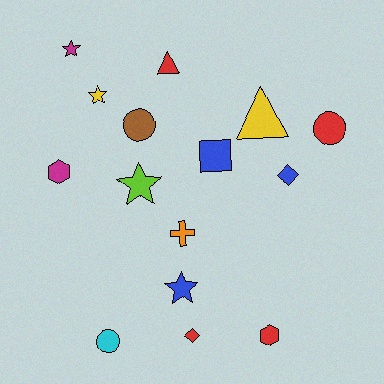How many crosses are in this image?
There is 1 cross.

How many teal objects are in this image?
There are no teal objects.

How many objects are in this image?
There are 15 objects.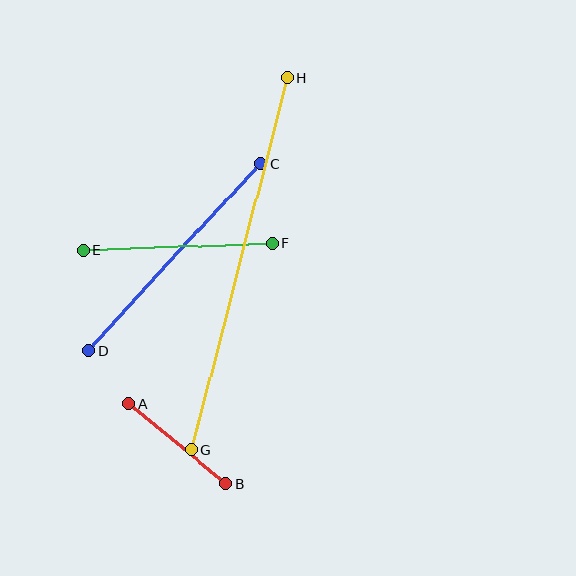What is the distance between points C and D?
The distance is approximately 255 pixels.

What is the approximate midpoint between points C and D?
The midpoint is at approximately (174, 257) pixels.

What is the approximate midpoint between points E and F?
The midpoint is at approximately (178, 247) pixels.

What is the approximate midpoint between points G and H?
The midpoint is at approximately (239, 264) pixels.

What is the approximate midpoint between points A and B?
The midpoint is at approximately (177, 444) pixels.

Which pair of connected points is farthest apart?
Points G and H are farthest apart.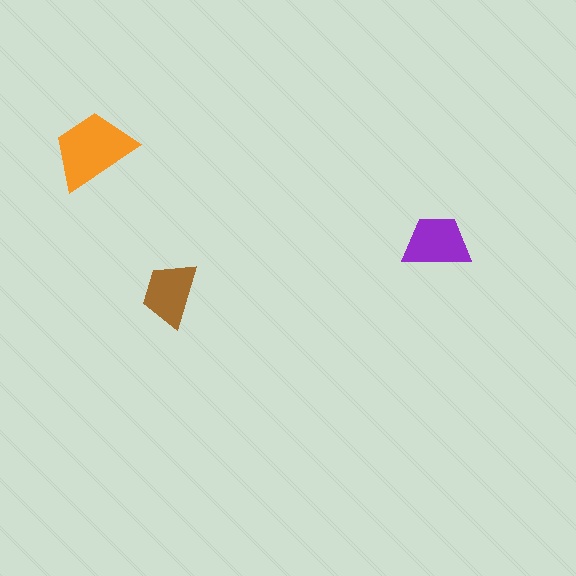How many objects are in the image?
There are 3 objects in the image.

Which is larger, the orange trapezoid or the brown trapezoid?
The orange one.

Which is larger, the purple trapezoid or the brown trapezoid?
The purple one.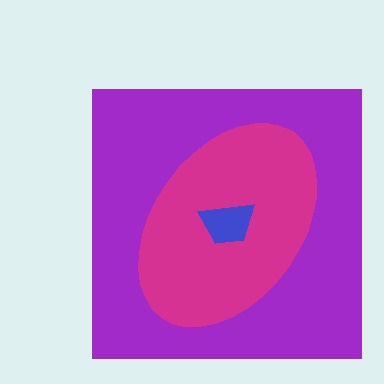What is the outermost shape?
The purple square.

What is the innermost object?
The blue trapezoid.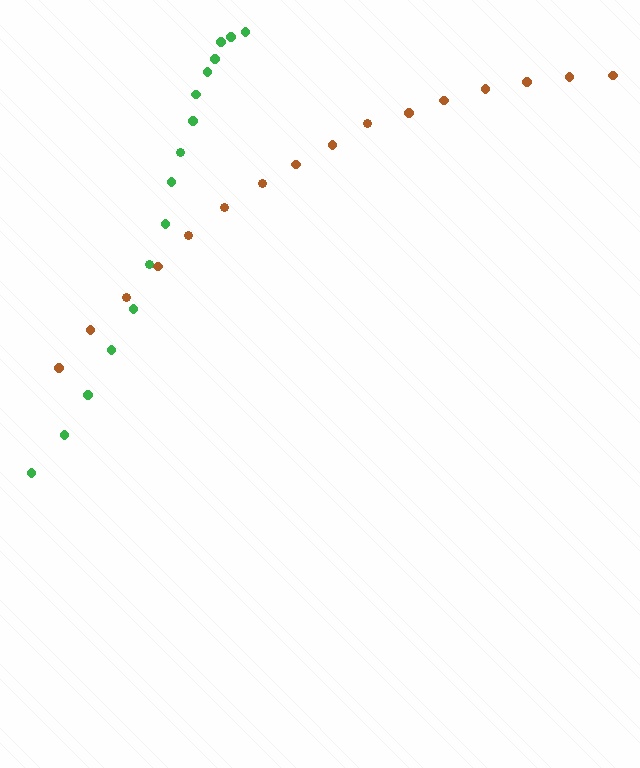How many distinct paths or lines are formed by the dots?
There are 2 distinct paths.